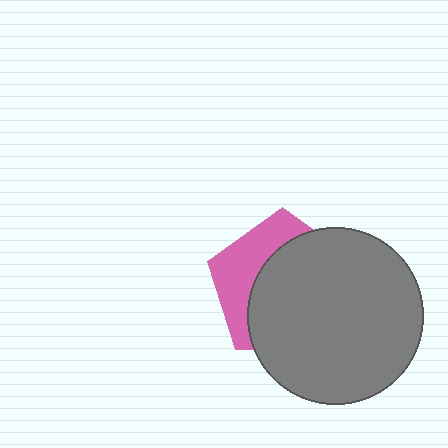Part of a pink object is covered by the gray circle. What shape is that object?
It is a pentagon.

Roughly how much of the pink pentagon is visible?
A small part of it is visible (roughly 34%).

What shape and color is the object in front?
The object in front is a gray circle.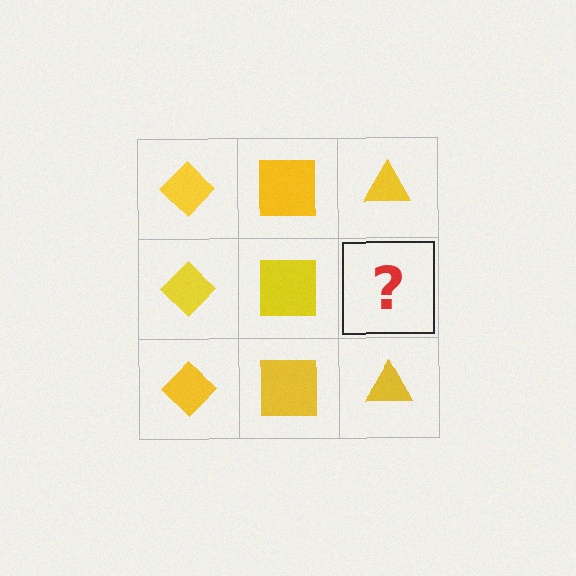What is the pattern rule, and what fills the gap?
The rule is that each column has a consistent shape. The gap should be filled with a yellow triangle.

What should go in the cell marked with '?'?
The missing cell should contain a yellow triangle.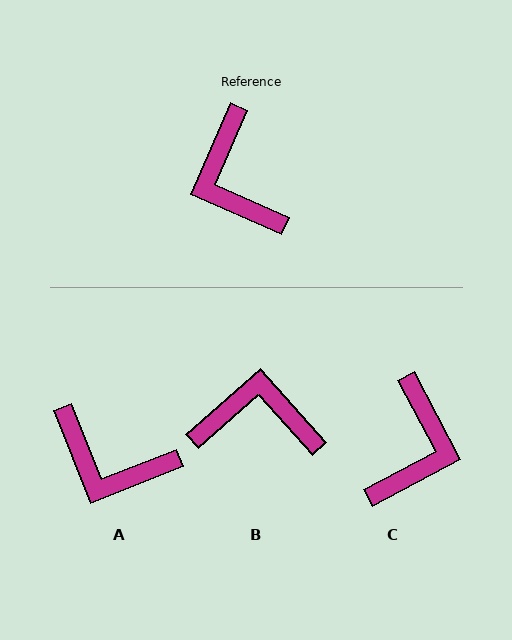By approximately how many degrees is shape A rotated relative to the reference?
Approximately 45 degrees counter-clockwise.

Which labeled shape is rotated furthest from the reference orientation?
C, about 141 degrees away.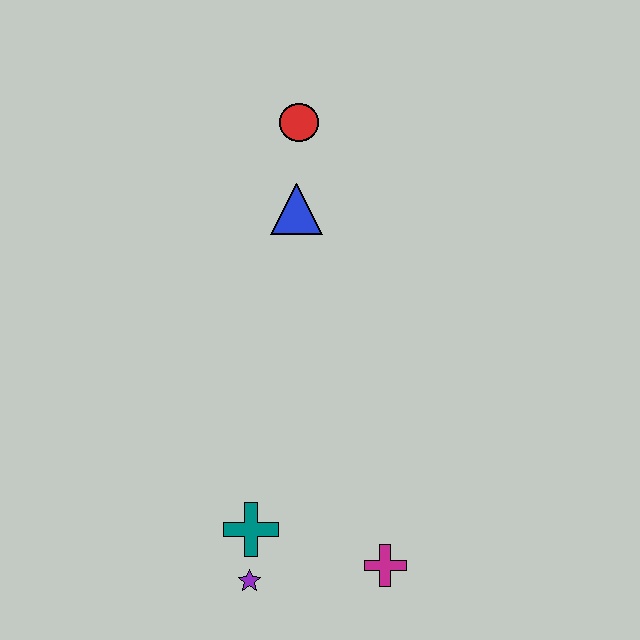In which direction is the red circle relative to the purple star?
The red circle is above the purple star.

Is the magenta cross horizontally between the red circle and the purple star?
No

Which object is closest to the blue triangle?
The red circle is closest to the blue triangle.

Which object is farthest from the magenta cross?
The red circle is farthest from the magenta cross.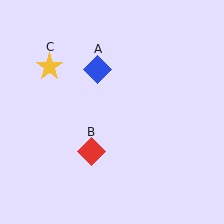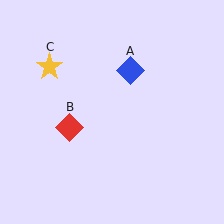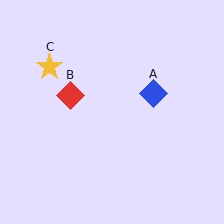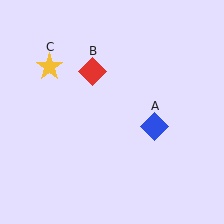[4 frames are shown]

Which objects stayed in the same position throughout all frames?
Yellow star (object C) remained stationary.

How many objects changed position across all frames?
2 objects changed position: blue diamond (object A), red diamond (object B).